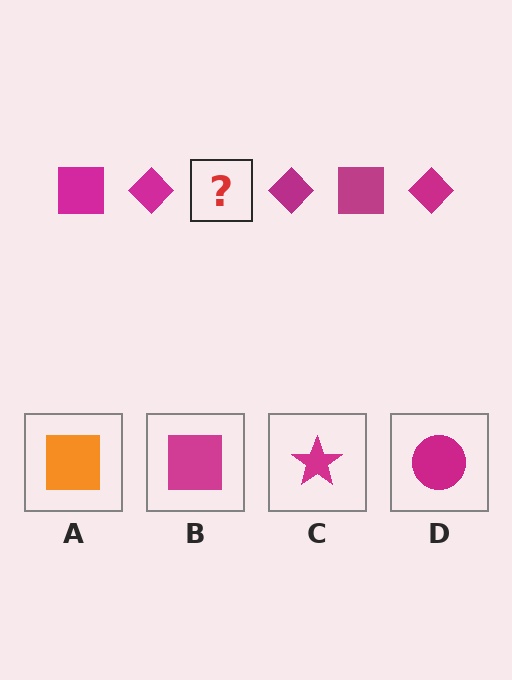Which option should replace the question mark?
Option B.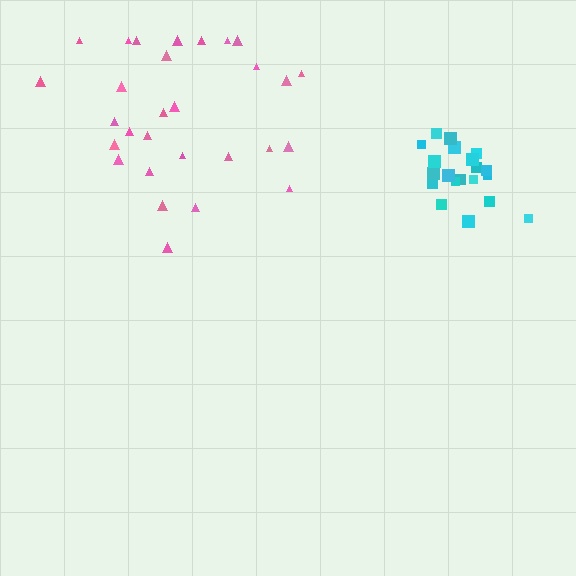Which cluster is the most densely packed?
Cyan.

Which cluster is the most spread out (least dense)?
Pink.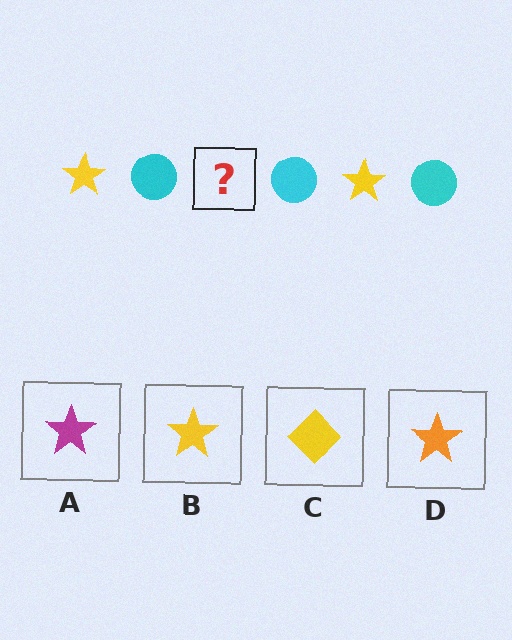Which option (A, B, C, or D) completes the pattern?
B.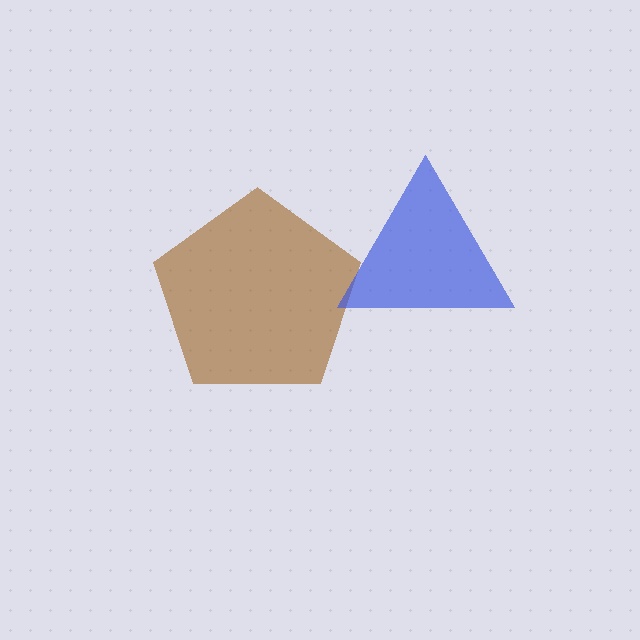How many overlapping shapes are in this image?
There are 2 overlapping shapes in the image.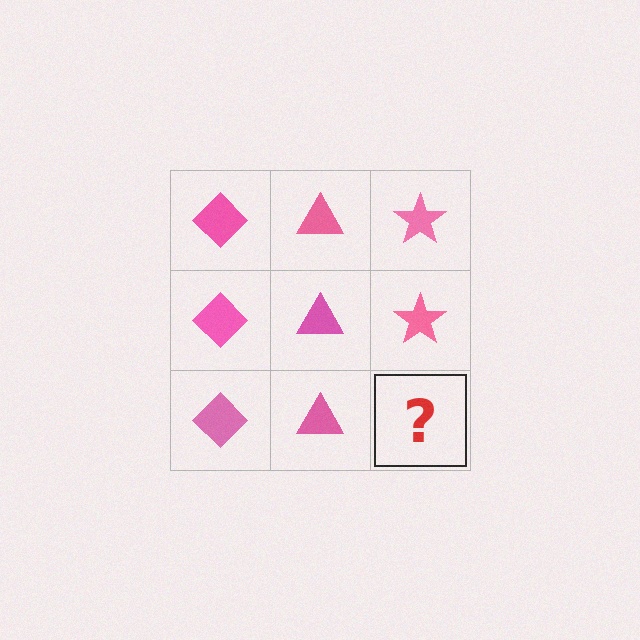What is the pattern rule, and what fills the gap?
The rule is that each column has a consistent shape. The gap should be filled with a pink star.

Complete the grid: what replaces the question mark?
The question mark should be replaced with a pink star.